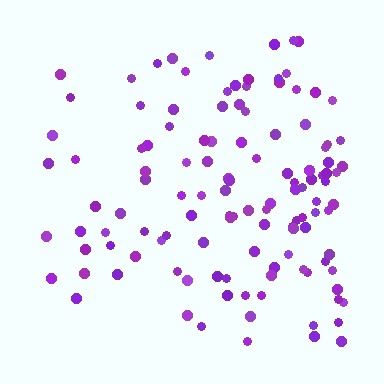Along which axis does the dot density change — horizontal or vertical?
Horizontal.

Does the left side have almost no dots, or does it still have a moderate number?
Still a moderate number, just noticeably fewer than the right.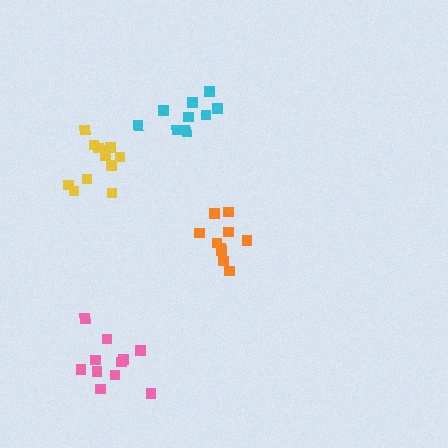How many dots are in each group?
Group 1: 12 dots, Group 2: 10 dots, Group 3: 11 dots, Group 4: 10 dots (43 total).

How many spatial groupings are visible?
There are 4 spatial groupings.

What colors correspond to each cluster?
The clusters are colored: yellow, cyan, pink, orange.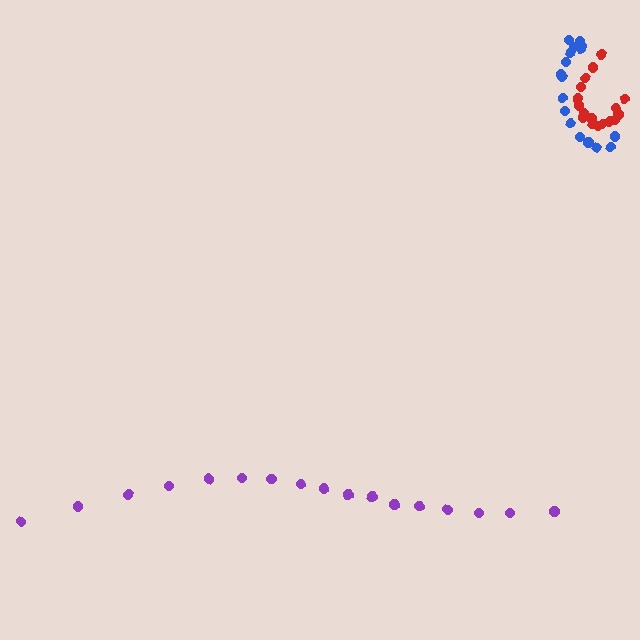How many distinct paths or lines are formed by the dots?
There are 3 distinct paths.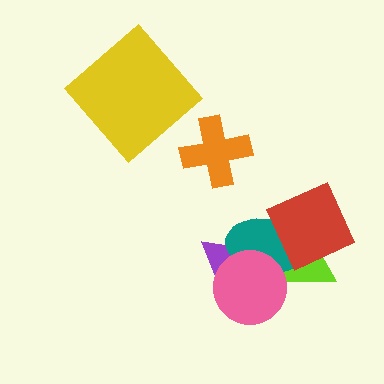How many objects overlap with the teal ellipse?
4 objects overlap with the teal ellipse.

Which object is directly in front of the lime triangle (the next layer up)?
The teal ellipse is directly in front of the lime triangle.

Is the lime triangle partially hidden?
Yes, it is partially covered by another shape.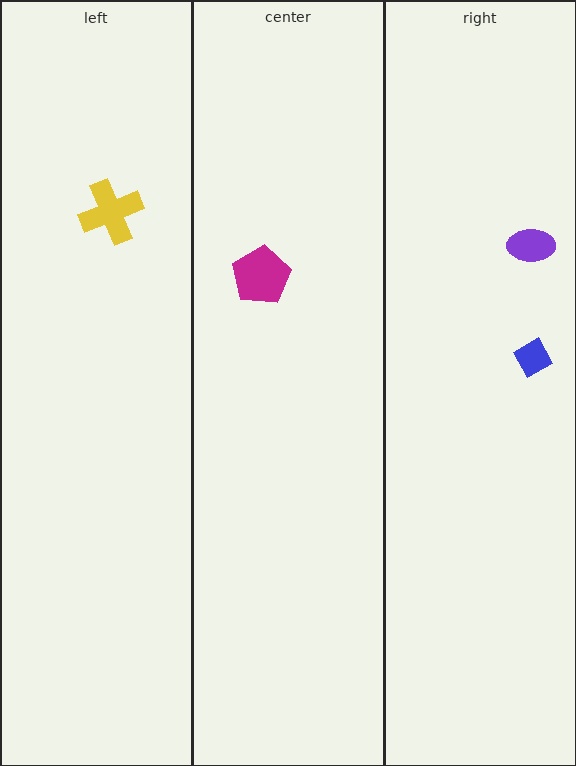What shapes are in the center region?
The magenta pentagon.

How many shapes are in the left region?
1.